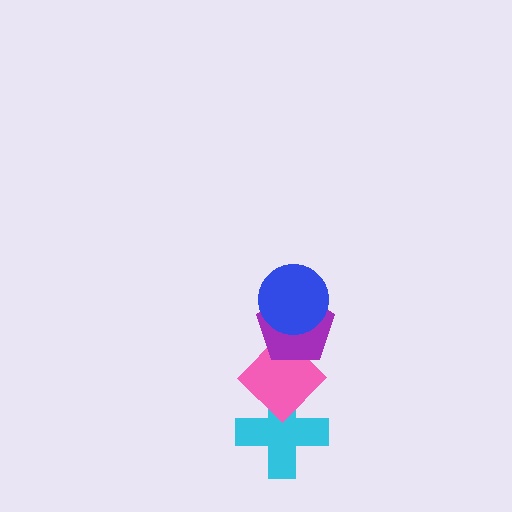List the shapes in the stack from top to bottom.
From top to bottom: the blue circle, the purple pentagon, the pink diamond, the cyan cross.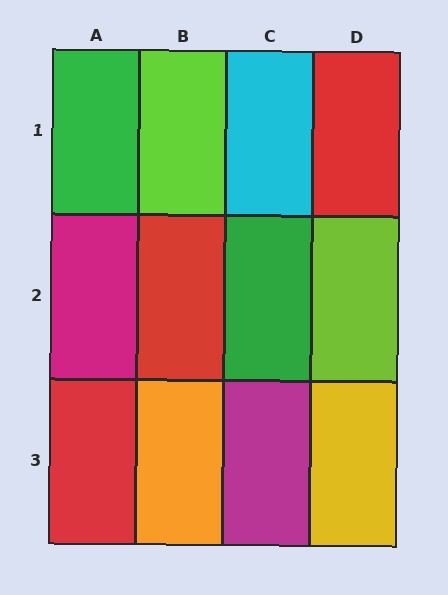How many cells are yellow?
1 cell is yellow.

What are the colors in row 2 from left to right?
Magenta, red, green, lime.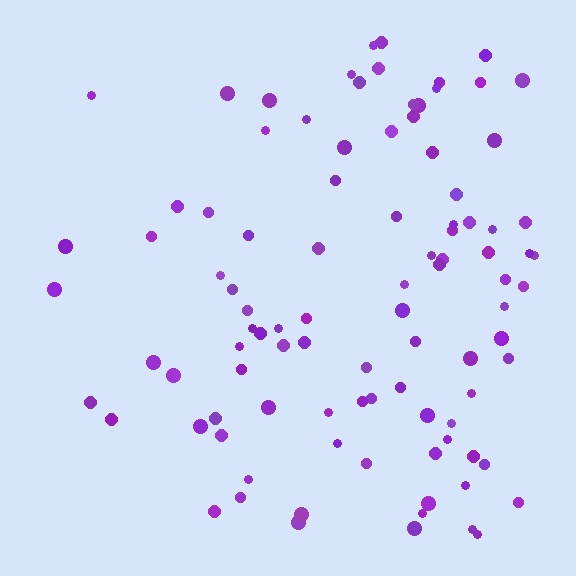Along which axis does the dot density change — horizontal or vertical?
Horizontal.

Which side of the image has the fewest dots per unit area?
The left.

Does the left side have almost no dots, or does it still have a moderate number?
Still a moderate number, just noticeably fewer than the right.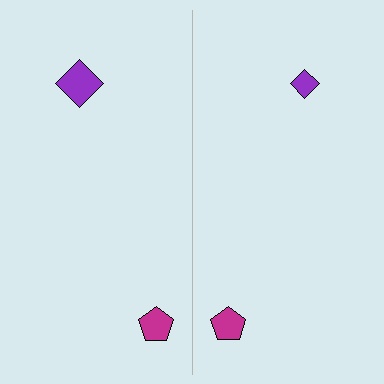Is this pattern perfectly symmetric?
No, the pattern is not perfectly symmetric. The purple diamond on the right side has a different size than its mirror counterpart.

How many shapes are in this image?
There are 4 shapes in this image.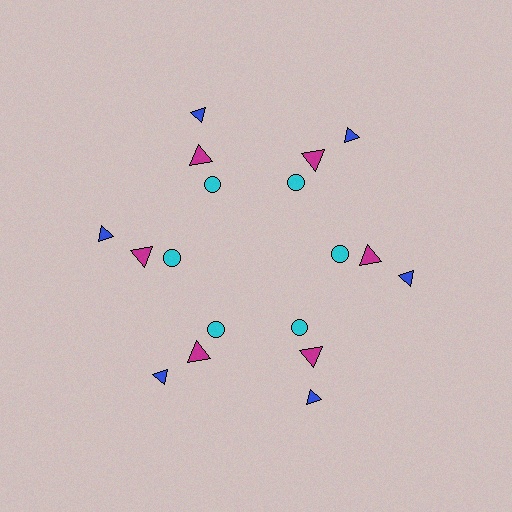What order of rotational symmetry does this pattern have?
This pattern has 6-fold rotational symmetry.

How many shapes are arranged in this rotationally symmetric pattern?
There are 18 shapes, arranged in 6 groups of 3.